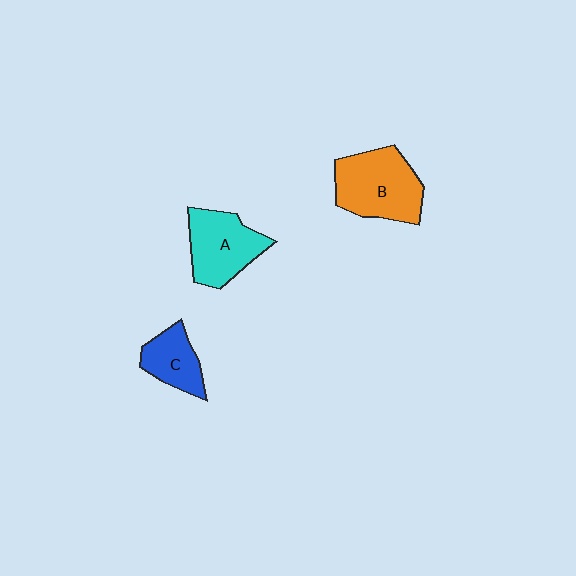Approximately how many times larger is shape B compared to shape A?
Approximately 1.2 times.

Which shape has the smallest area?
Shape C (blue).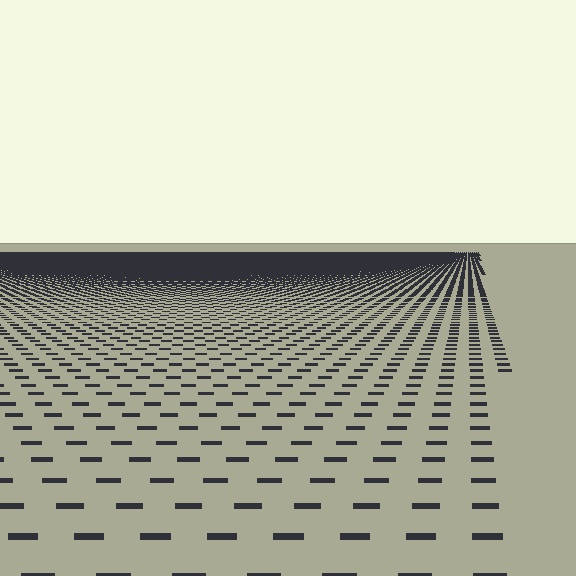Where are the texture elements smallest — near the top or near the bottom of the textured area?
Near the top.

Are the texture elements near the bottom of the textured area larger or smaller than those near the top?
Larger. Near the bottom, elements are closer to the viewer and appear at a bigger on-screen size.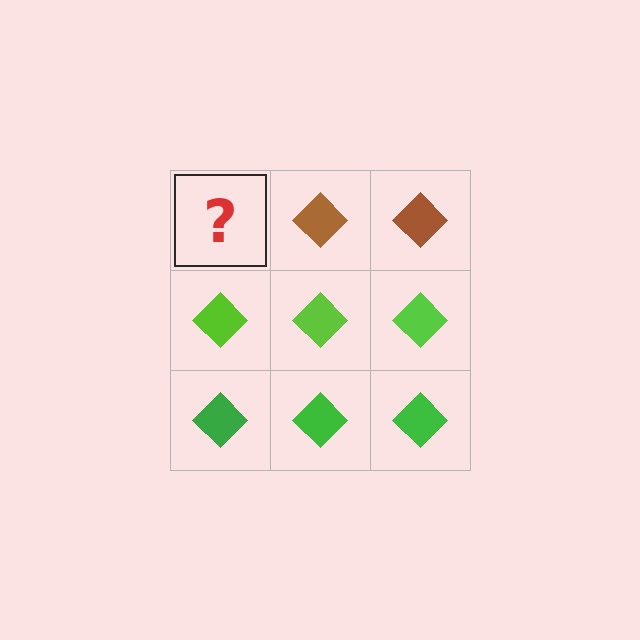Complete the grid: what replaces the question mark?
The question mark should be replaced with a brown diamond.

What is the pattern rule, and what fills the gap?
The rule is that each row has a consistent color. The gap should be filled with a brown diamond.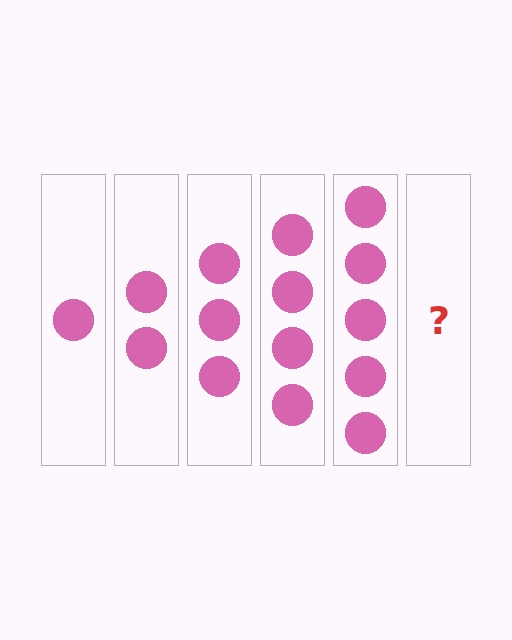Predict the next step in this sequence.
The next step is 6 circles.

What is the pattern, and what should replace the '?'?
The pattern is that each step adds one more circle. The '?' should be 6 circles.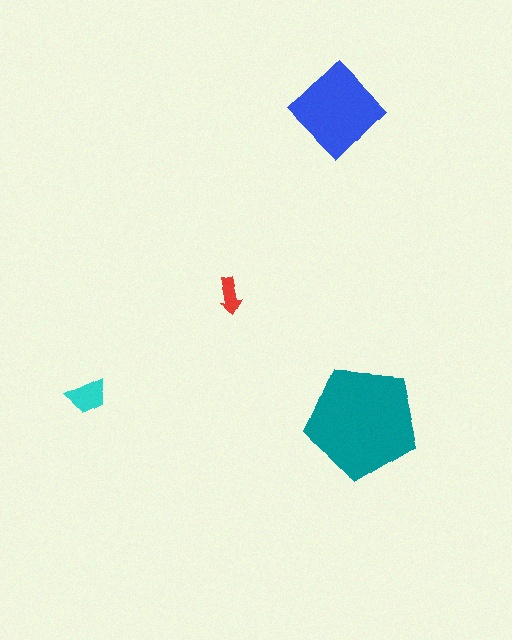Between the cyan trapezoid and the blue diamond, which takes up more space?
The blue diamond.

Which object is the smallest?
The red arrow.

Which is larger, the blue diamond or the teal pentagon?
The teal pentagon.